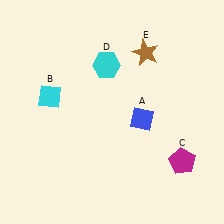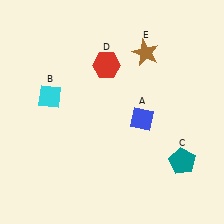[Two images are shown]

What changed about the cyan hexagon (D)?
In Image 1, D is cyan. In Image 2, it changed to red.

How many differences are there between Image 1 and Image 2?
There are 2 differences between the two images.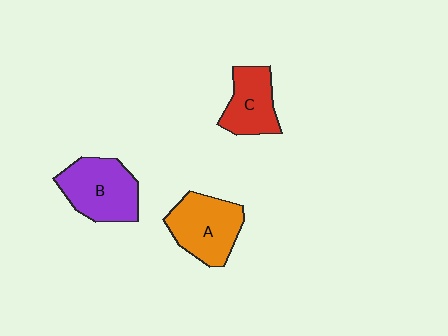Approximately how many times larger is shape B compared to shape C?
Approximately 1.3 times.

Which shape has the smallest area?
Shape C (red).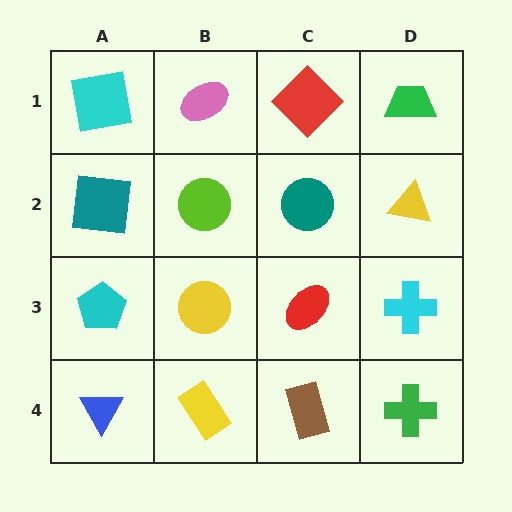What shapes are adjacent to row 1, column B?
A lime circle (row 2, column B), a cyan square (row 1, column A), a red diamond (row 1, column C).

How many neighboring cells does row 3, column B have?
4.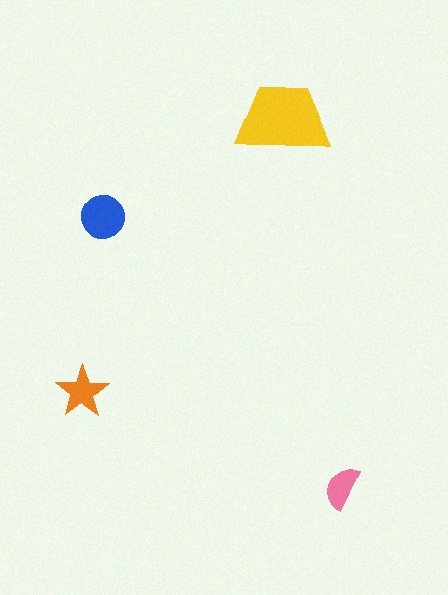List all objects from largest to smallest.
The yellow trapezoid, the blue circle, the orange star, the pink semicircle.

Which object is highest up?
The yellow trapezoid is topmost.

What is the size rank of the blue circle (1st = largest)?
2nd.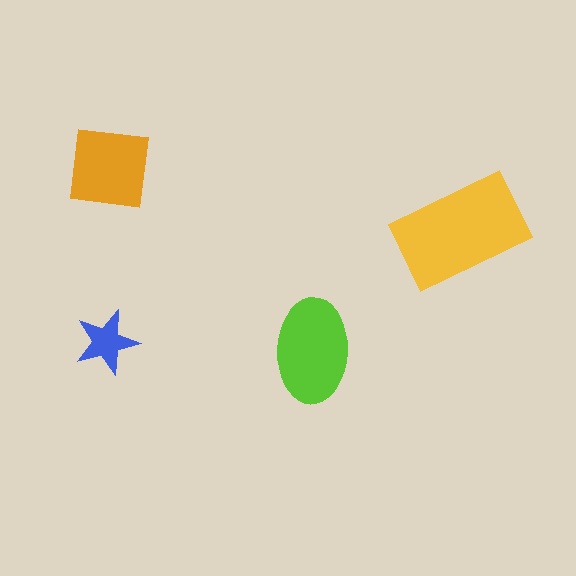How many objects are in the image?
There are 4 objects in the image.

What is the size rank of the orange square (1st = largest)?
3rd.